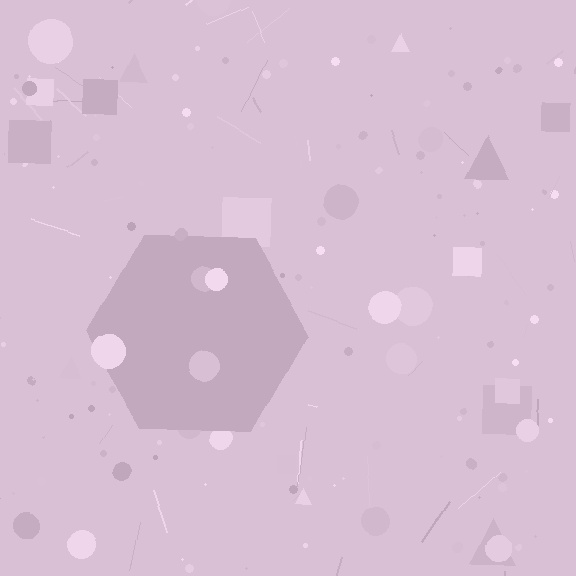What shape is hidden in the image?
A hexagon is hidden in the image.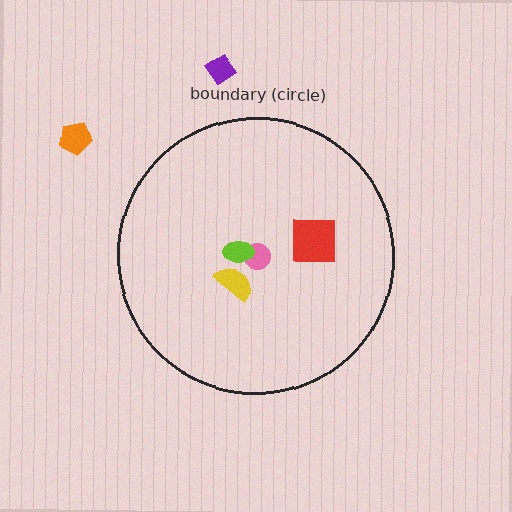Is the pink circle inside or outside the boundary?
Inside.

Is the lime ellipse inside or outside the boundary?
Inside.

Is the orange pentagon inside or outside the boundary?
Outside.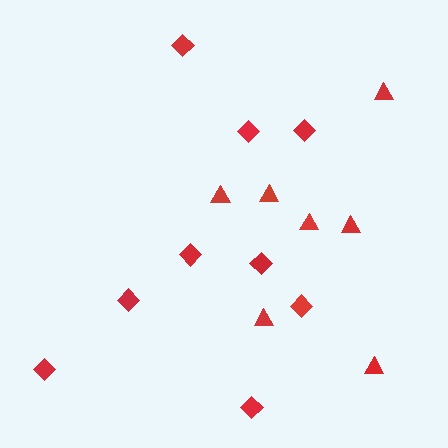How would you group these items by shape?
There are 2 groups: one group of diamonds (9) and one group of triangles (7).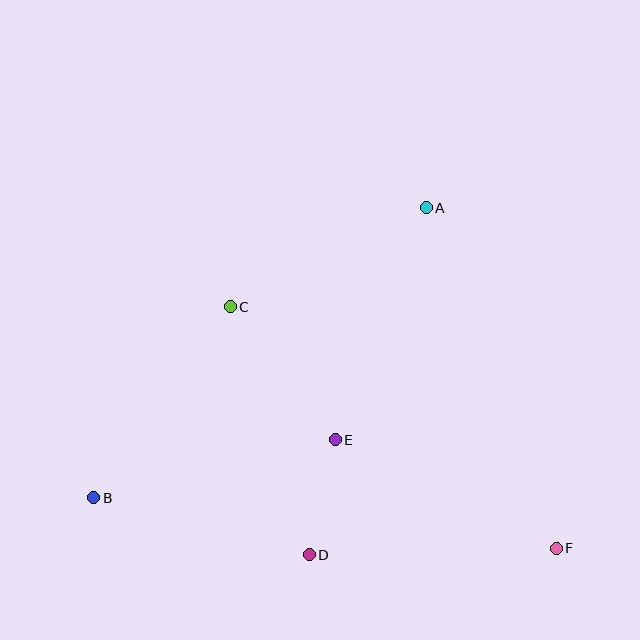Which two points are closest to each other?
Points D and E are closest to each other.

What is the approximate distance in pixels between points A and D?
The distance between A and D is approximately 366 pixels.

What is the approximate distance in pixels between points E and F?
The distance between E and F is approximately 246 pixels.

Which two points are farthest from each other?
Points B and F are farthest from each other.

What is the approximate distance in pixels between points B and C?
The distance between B and C is approximately 235 pixels.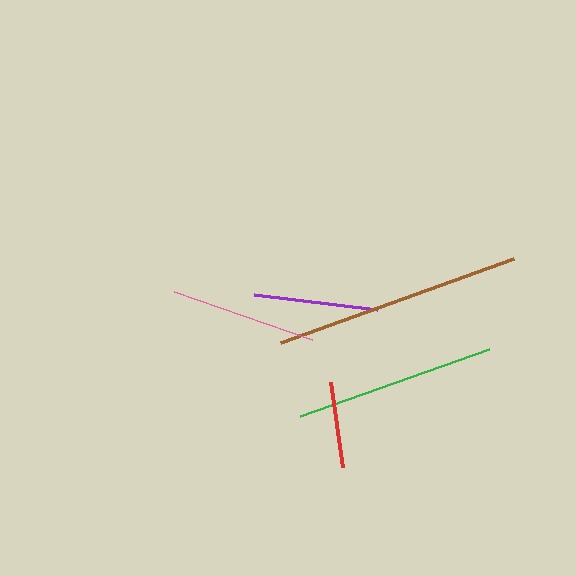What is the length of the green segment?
The green segment is approximately 201 pixels long.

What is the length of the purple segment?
The purple segment is approximately 124 pixels long.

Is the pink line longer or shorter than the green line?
The green line is longer than the pink line.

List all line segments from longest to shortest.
From longest to shortest: brown, green, pink, purple, red.